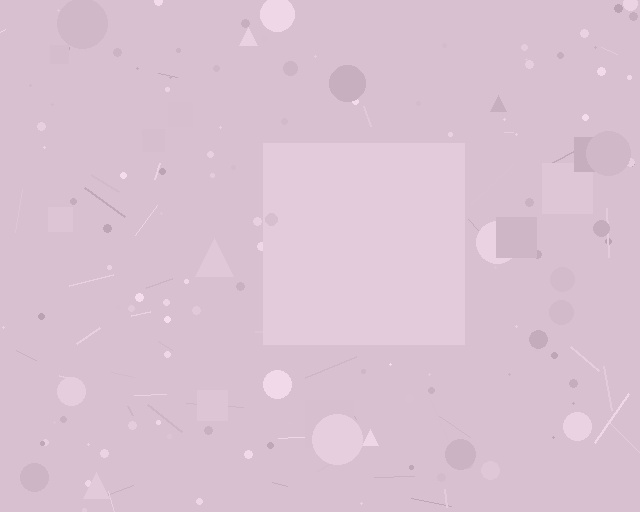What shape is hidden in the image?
A square is hidden in the image.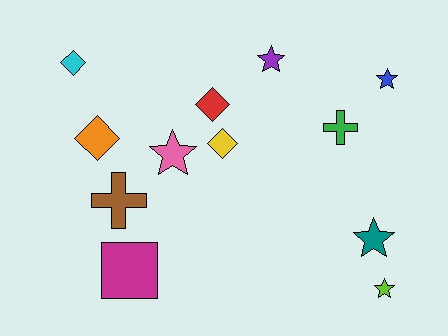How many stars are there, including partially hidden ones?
There are 5 stars.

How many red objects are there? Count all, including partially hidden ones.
There is 1 red object.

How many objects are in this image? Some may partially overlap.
There are 12 objects.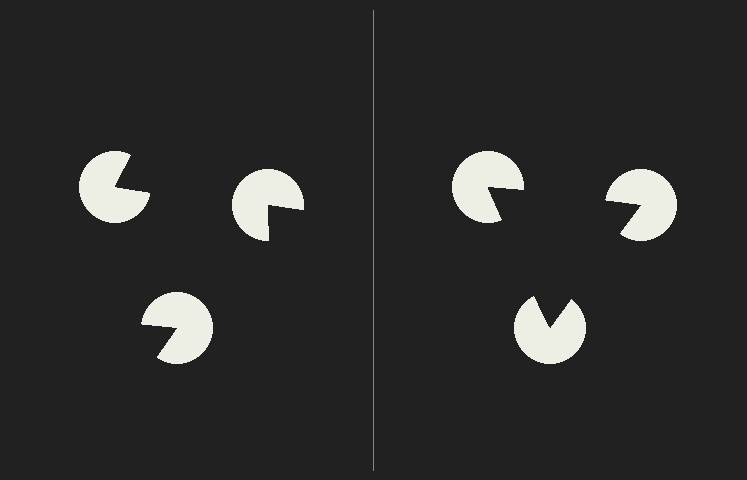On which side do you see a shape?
An illusory triangle appears on the right side. On the left side the wedge cuts are rotated, so no coherent shape forms.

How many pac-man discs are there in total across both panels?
6 — 3 on each side.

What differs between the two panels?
The pac-man discs are positioned identically on both sides; only the wedge orientations differ. On the right they align to a triangle; on the left they are misaligned.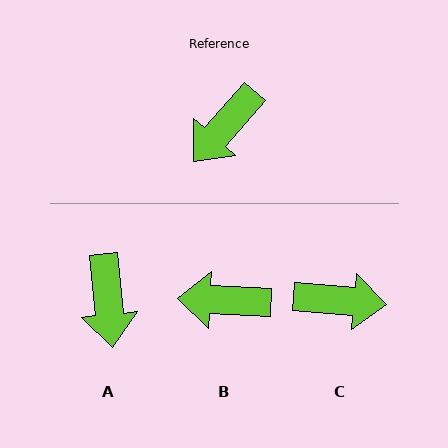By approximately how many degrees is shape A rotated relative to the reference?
Approximately 47 degrees counter-clockwise.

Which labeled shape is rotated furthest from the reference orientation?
C, about 126 degrees away.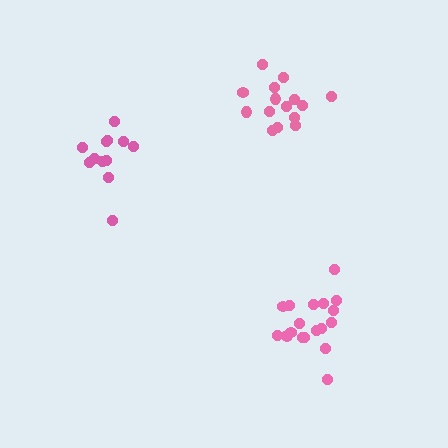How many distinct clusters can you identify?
There are 3 distinct clusters.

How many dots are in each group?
Group 1: 18 dots, Group 2: 15 dots, Group 3: 12 dots (45 total).